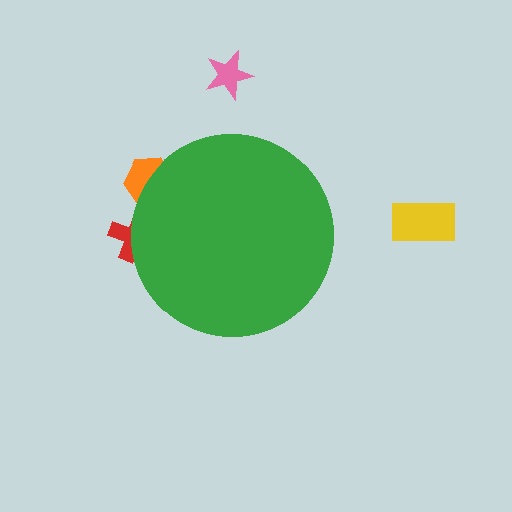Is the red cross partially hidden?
Yes, the red cross is partially hidden behind the green circle.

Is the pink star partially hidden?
No, the pink star is fully visible.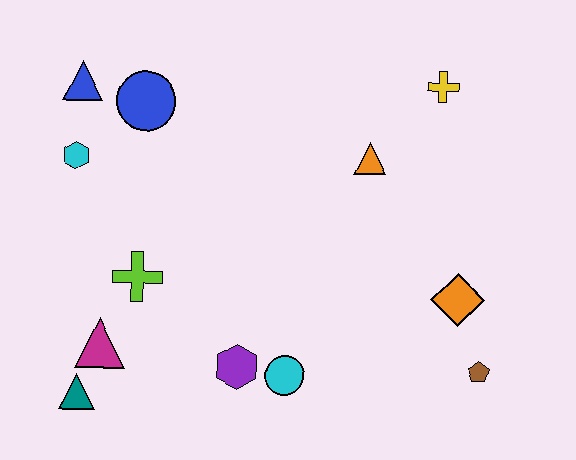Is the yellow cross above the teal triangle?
Yes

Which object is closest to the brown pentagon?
The orange diamond is closest to the brown pentagon.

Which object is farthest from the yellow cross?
The teal triangle is farthest from the yellow cross.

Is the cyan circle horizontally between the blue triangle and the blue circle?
No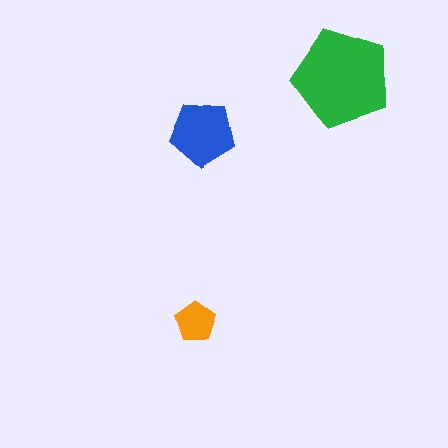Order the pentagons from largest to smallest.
the green one, the blue one, the orange one.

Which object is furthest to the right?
The green pentagon is rightmost.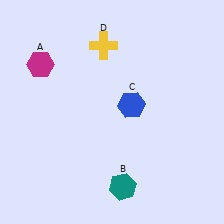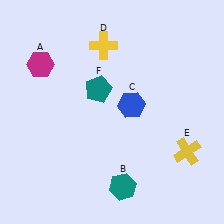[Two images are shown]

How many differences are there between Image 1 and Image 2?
There are 2 differences between the two images.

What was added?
A yellow cross (E), a teal pentagon (F) were added in Image 2.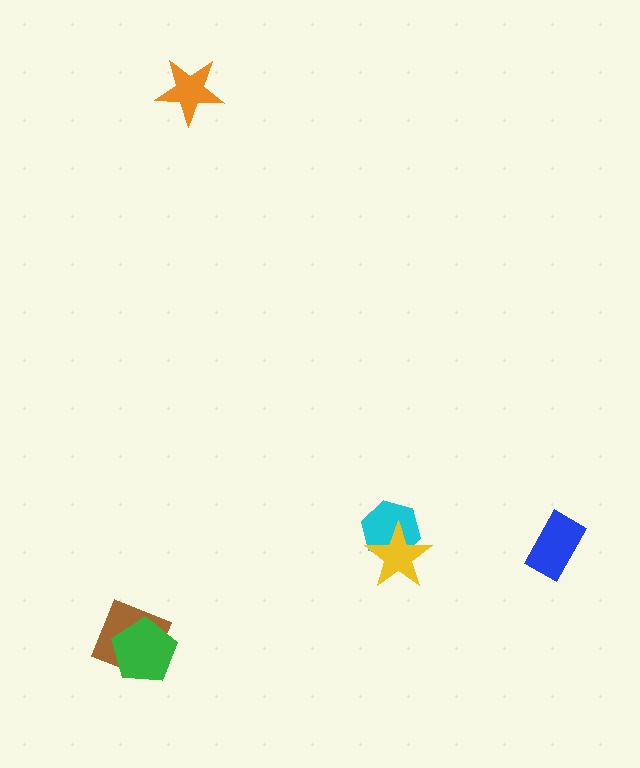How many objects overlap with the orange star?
0 objects overlap with the orange star.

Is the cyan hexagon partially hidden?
Yes, it is partially covered by another shape.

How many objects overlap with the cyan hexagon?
1 object overlaps with the cyan hexagon.